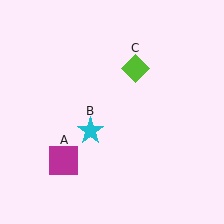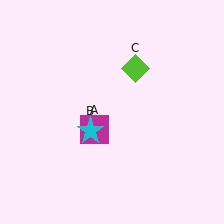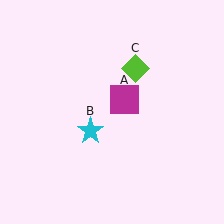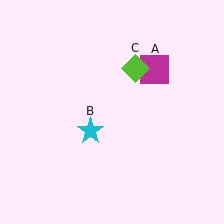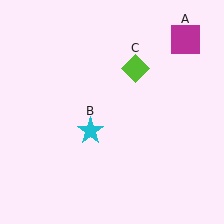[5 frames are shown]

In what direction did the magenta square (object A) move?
The magenta square (object A) moved up and to the right.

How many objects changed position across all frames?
1 object changed position: magenta square (object A).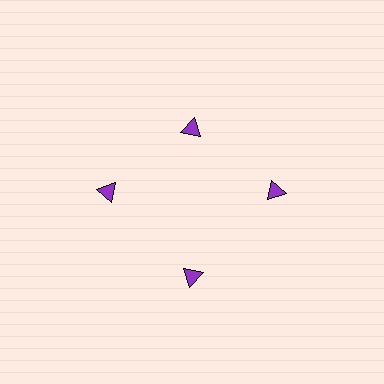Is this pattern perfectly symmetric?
No. The 4 purple triangles are arranged in a ring, but one element near the 12 o'clock position is pulled inward toward the center, breaking the 4-fold rotational symmetry.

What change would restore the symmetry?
The symmetry would be restored by moving it outward, back onto the ring so that all 4 triangles sit at equal angles and equal distance from the center.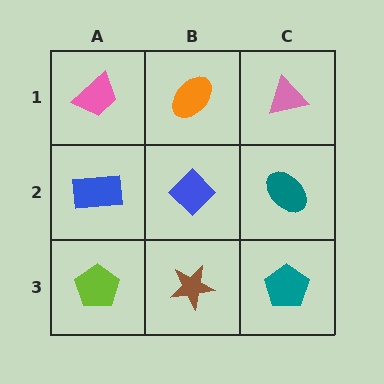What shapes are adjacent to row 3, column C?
A teal ellipse (row 2, column C), a brown star (row 3, column B).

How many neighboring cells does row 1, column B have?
3.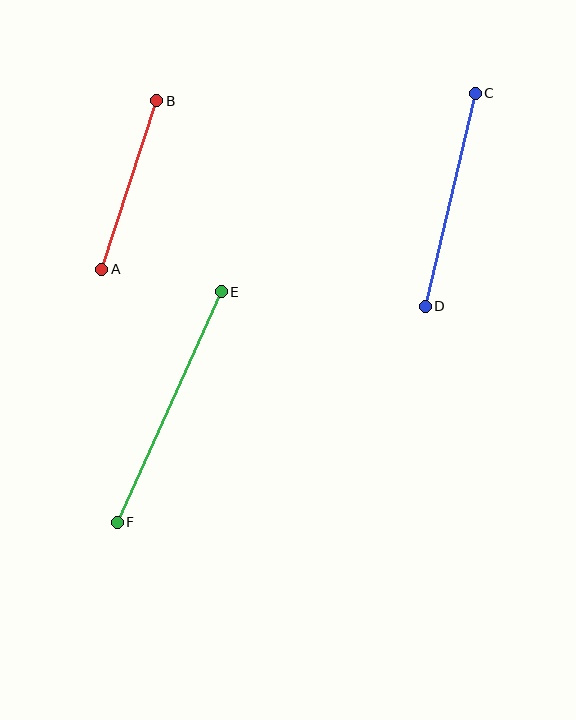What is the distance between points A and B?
The distance is approximately 177 pixels.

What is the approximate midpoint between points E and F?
The midpoint is at approximately (169, 407) pixels.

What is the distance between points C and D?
The distance is approximately 219 pixels.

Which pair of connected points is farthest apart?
Points E and F are farthest apart.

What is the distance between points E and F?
The distance is approximately 253 pixels.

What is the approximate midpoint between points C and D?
The midpoint is at approximately (450, 200) pixels.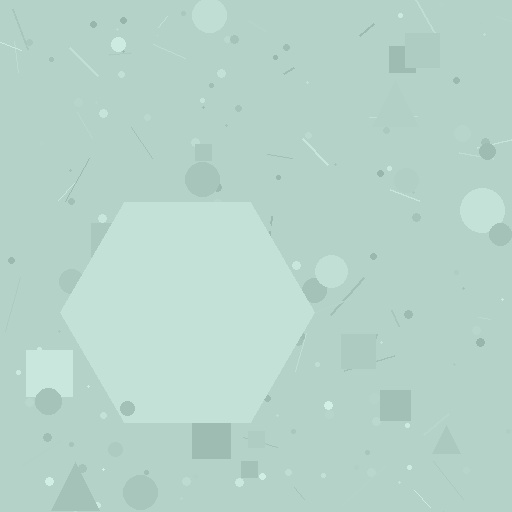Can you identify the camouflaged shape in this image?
The camouflaged shape is a hexagon.